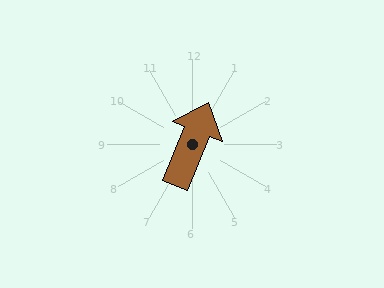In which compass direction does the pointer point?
North.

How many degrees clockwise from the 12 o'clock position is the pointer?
Approximately 22 degrees.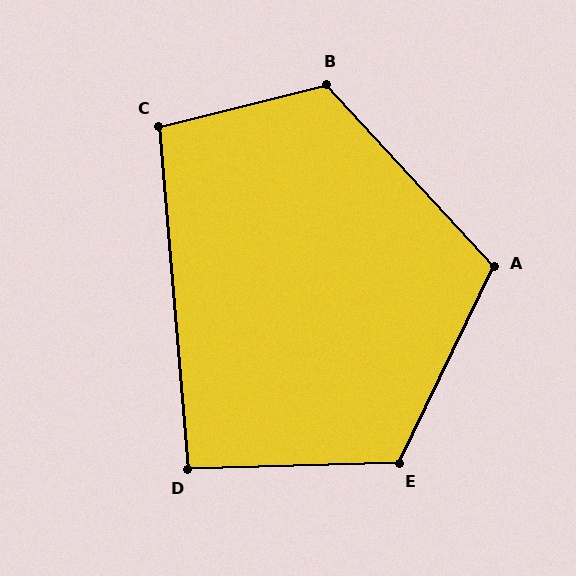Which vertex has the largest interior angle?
B, at approximately 119 degrees.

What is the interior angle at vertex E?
Approximately 118 degrees (obtuse).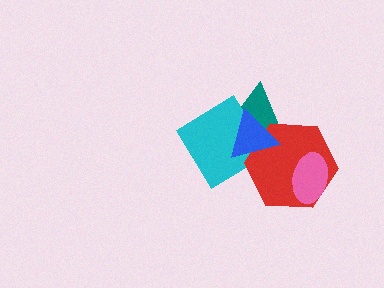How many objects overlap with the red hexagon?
4 objects overlap with the red hexagon.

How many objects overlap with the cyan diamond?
3 objects overlap with the cyan diamond.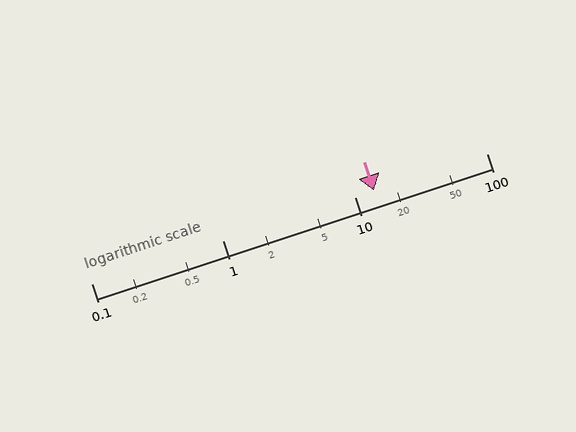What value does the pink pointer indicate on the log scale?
The pointer indicates approximately 14.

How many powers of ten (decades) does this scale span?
The scale spans 3 decades, from 0.1 to 100.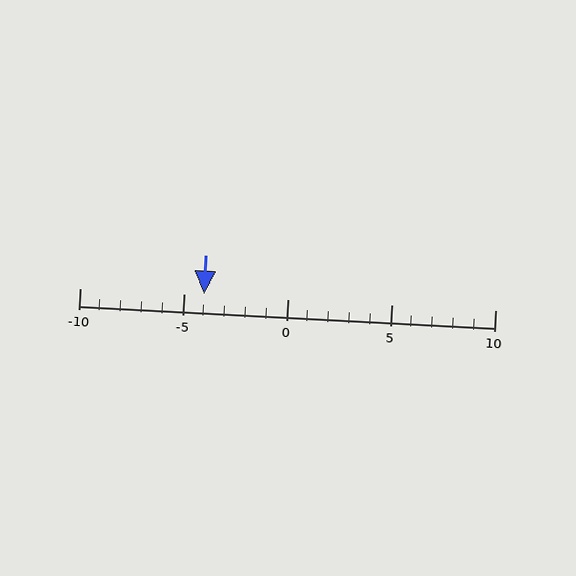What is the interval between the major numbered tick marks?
The major tick marks are spaced 5 units apart.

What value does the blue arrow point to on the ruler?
The blue arrow points to approximately -4.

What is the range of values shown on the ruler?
The ruler shows values from -10 to 10.